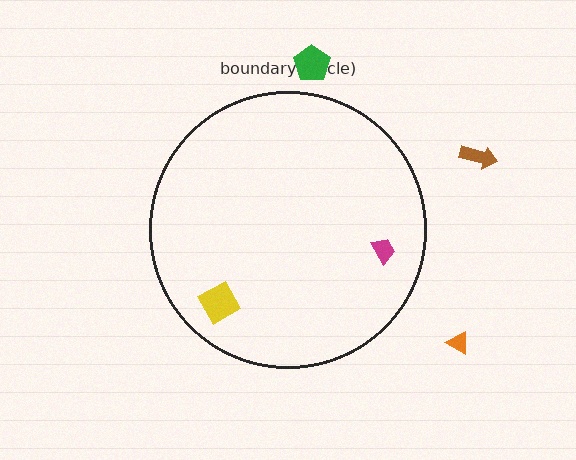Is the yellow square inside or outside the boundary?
Inside.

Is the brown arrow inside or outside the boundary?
Outside.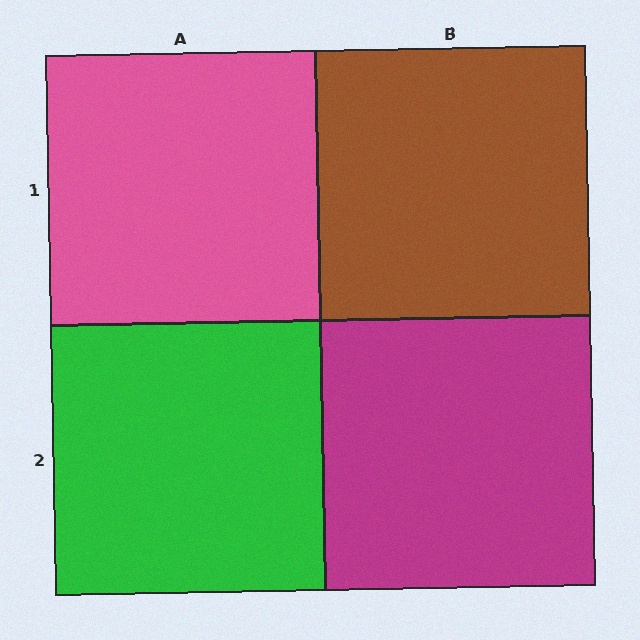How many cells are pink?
1 cell is pink.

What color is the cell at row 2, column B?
Magenta.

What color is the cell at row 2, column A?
Green.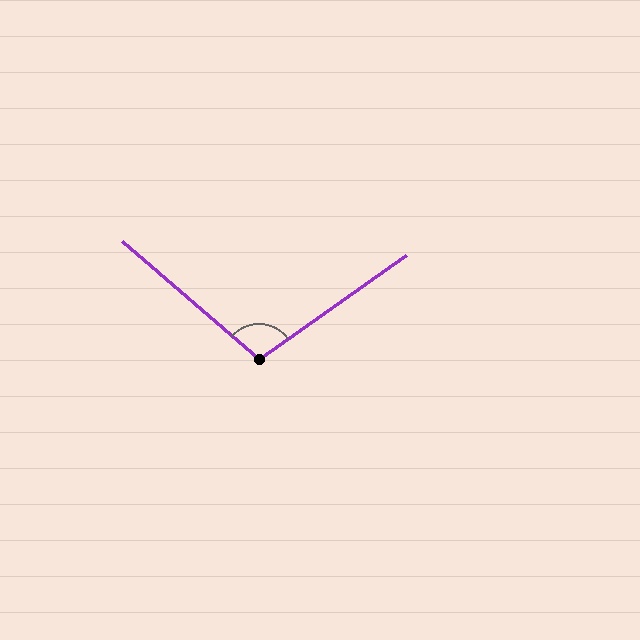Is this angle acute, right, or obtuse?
It is obtuse.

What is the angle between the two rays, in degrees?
Approximately 104 degrees.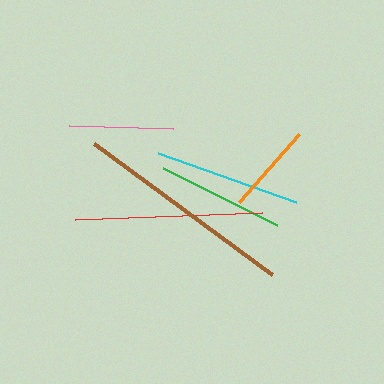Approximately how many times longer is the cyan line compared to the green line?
The cyan line is approximately 1.1 times the length of the green line.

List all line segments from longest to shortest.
From longest to shortest: brown, red, cyan, green, pink, orange.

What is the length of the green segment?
The green segment is approximately 127 pixels long.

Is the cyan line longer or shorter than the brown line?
The brown line is longer than the cyan line.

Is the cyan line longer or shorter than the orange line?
The cyan line is longer than the orange line.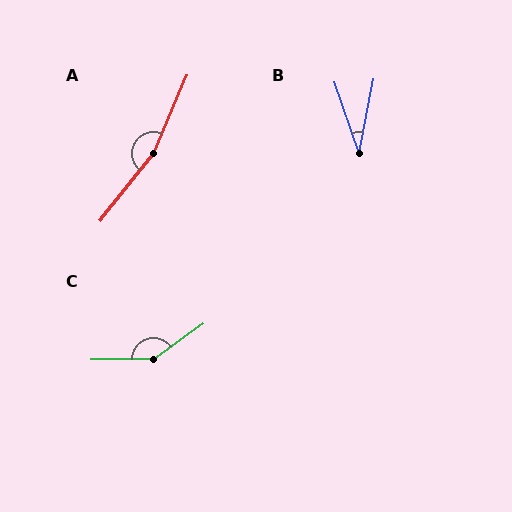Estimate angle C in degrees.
Approximately 144 degrees.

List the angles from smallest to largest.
B (31°), C (144°), A (164°).